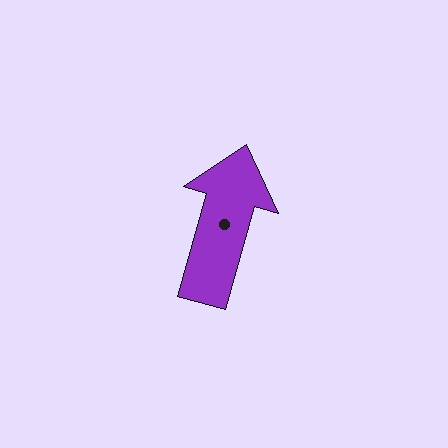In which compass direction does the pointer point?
North.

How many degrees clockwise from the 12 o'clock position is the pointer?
Approximately 16 degrees.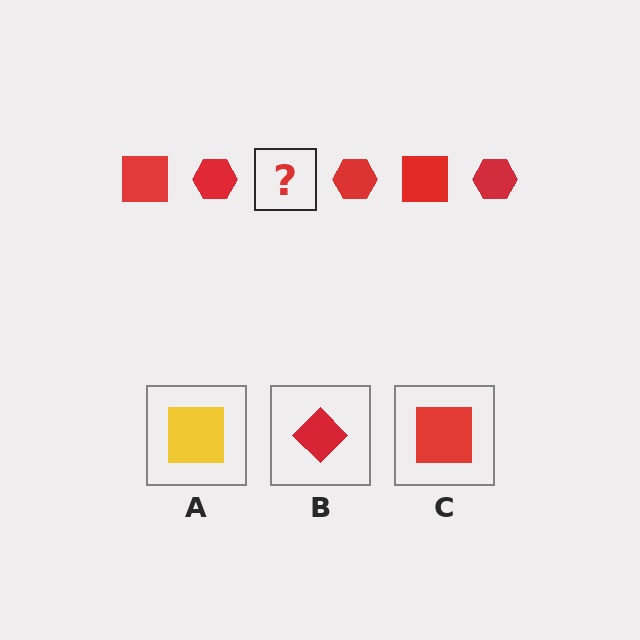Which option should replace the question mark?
Option C.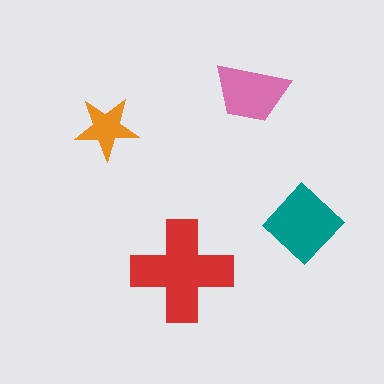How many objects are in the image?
There are 4 objects in the image.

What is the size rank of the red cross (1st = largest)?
1st.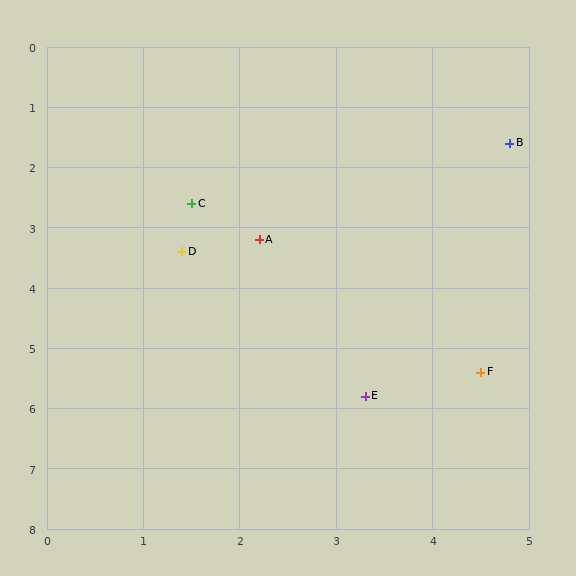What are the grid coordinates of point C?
Point C is at approximately (1.5, 2.6).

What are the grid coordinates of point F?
Point F is at approximately (4.5, 5.4).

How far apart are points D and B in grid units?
Points D and B are about 3.8 grid units apart.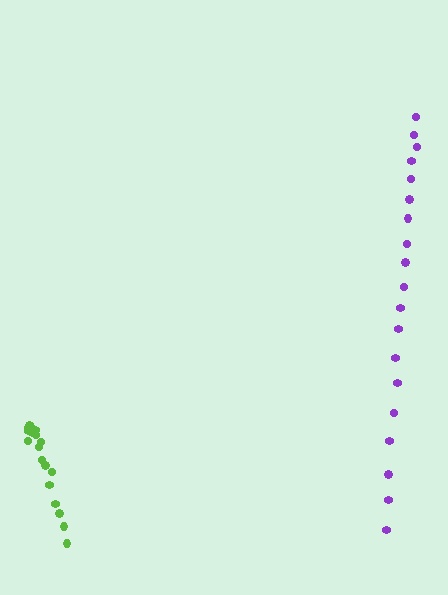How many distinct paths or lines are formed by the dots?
There are 2 distinct paths.